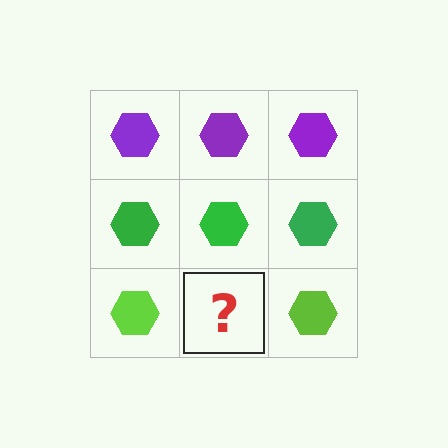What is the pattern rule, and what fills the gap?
The rule is that each row has a consistent color. The gap should be filled with a lime hexagon.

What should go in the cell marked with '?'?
The missing cell should contain a lime hexagon.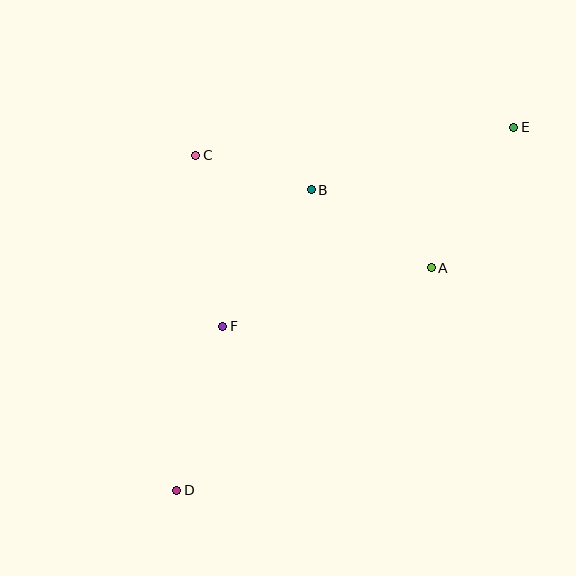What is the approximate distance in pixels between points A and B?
The distance between A and B is approximately 144 pixels.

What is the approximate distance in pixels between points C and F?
The distance between C and F is approximately 173 pixels.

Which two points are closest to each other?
Points B and C are closest to each other.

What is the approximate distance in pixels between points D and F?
The distance between D and F is approximately 170 pixels.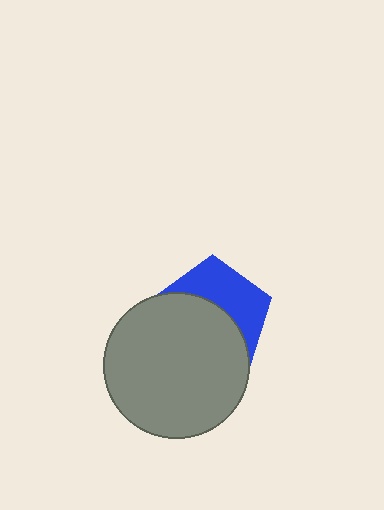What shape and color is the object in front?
The object in front is a gray circle.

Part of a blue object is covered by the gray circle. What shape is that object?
It is a pentagon.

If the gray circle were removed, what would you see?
You would see the complete blue pentagon.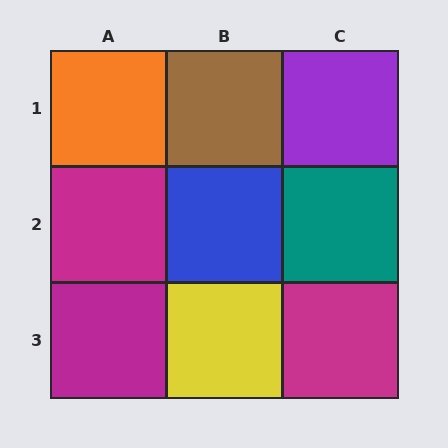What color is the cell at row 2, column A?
Magenta.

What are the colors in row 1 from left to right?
Orange, brown, purple.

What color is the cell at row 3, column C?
Magenta.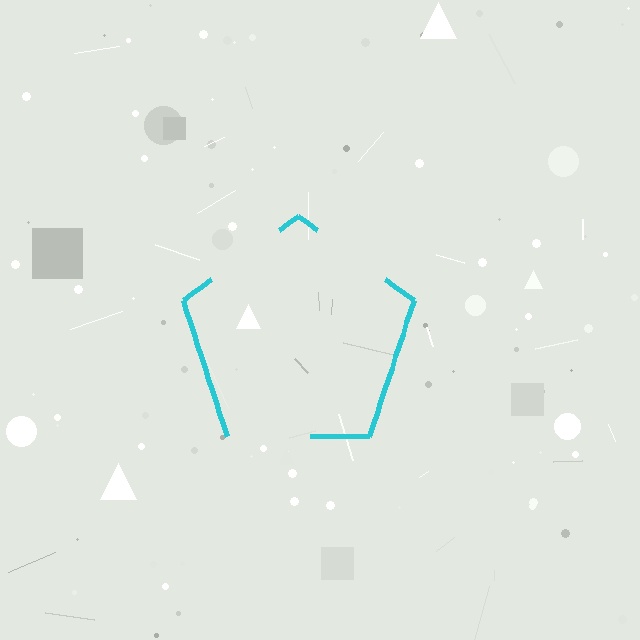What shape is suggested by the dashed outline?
The dashed outline suggests a pentagon.